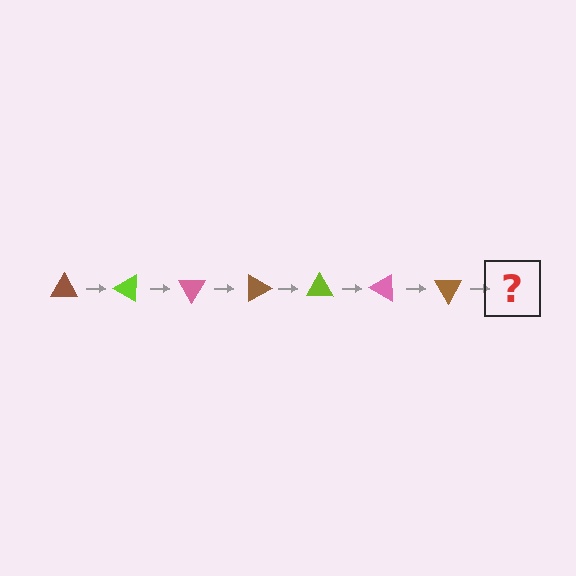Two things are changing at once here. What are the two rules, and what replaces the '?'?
The two rules are that it rotates 30 degrees each step and the color cycles through brown, lime, and pink. The '?' should be a lime triangle, rotated 210 degrees from the start.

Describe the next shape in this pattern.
It should be a lime triangle, rotated 210 degrees from the start.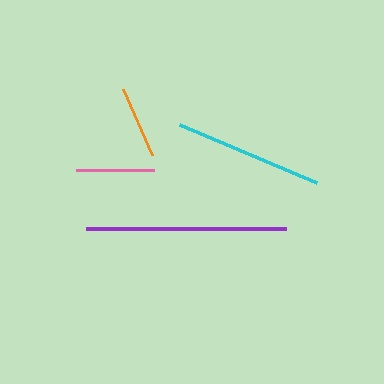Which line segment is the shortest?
The orange line is the shortest at approximately 72 pixels.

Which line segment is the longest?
The purple line is the longest at approximately 200 pixels.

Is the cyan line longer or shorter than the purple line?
The purple line is longer than the cyan line.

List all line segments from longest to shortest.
From longest to shortest: purple, cyan, pink, orange.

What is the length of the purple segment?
The purple segment is approximately 200 pixels long.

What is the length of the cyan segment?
The cyan segment is approximately 149 pixels long.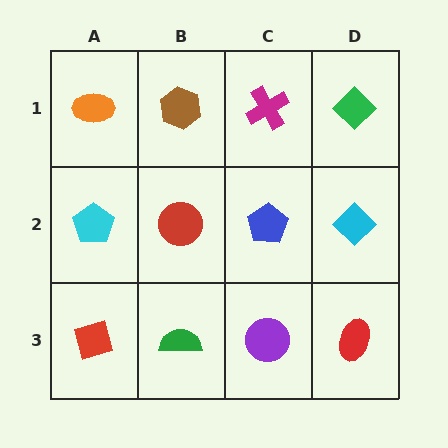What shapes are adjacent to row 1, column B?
A red circle (row 2, column B), an orange ellipse (row 1, column A), a magenta cross (row 1, column C).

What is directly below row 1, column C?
A blue pentagon.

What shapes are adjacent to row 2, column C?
A magenta cross (row 1, column C), a purple circle (row 3, column C), a red circle (row 2, column B), a cyan diamond (row 2, column D).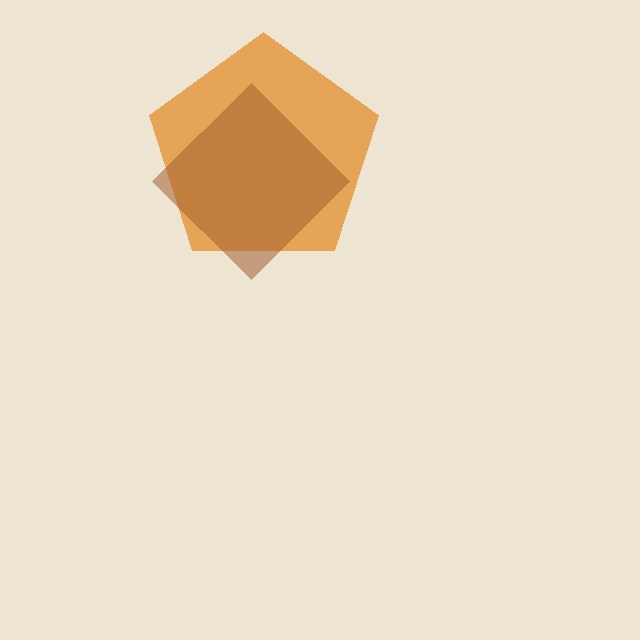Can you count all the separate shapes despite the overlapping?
Yes, there are 2 separate shapes.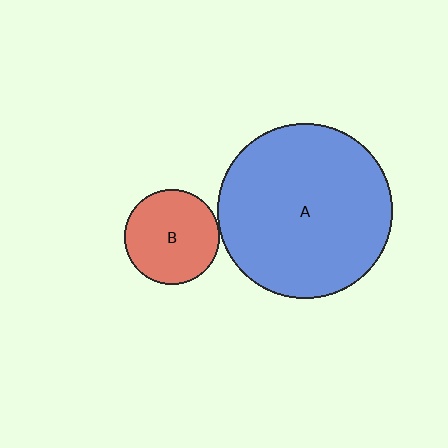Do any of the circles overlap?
No, none of the circles overlap.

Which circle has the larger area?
Circle A (blue).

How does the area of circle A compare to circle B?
Approximately 3.4 times.